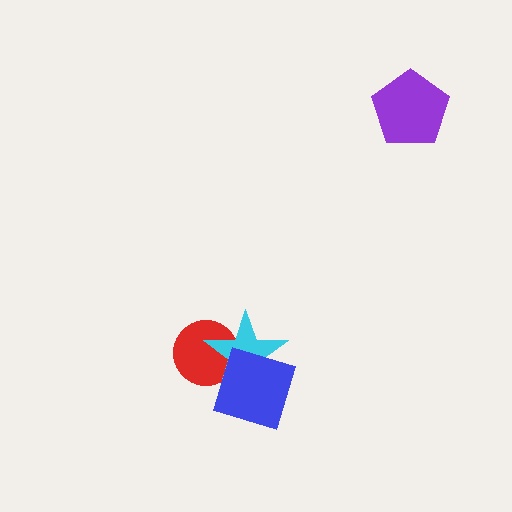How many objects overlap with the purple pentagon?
0 objects overlap with the purple pentagon.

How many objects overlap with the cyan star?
2 objects overlap with the cyan star.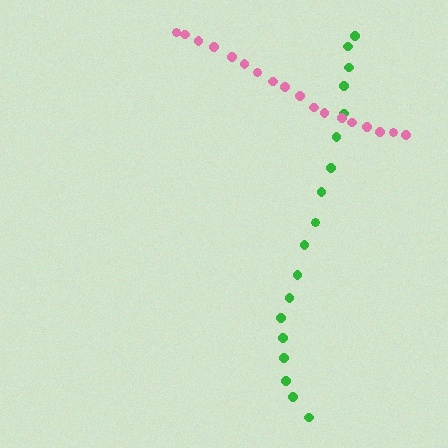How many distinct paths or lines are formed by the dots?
There are 2 distinct paths.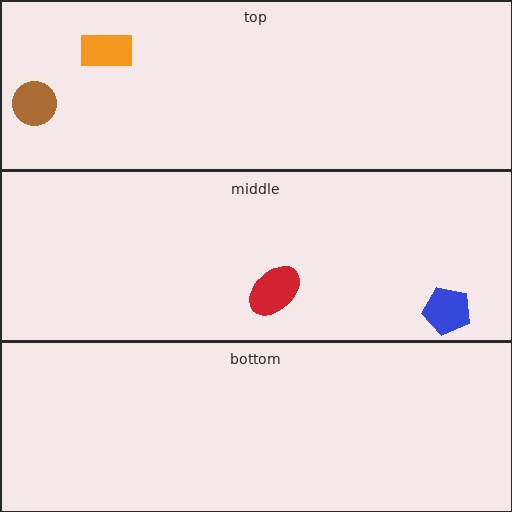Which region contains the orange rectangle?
The top region.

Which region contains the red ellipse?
The middle region.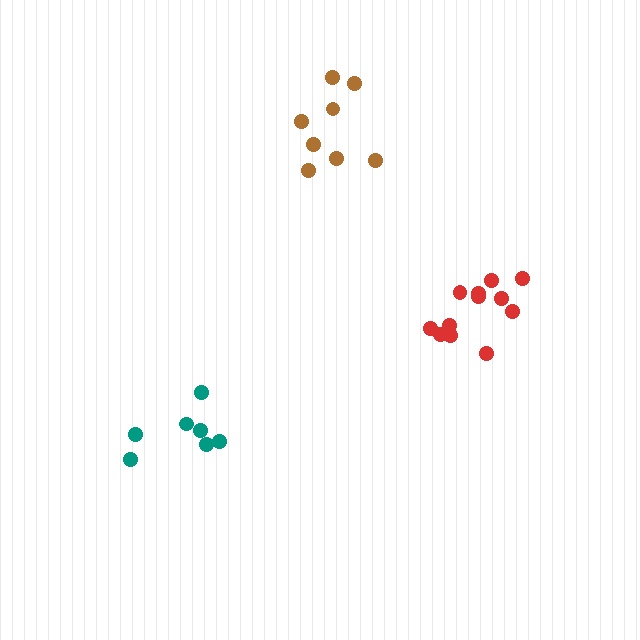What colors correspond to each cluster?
The clusters are colored: brown, red, teal.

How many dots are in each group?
Group 1: 8 dots, Group 2: 12 dots, Group 3: 7 dots (27 total).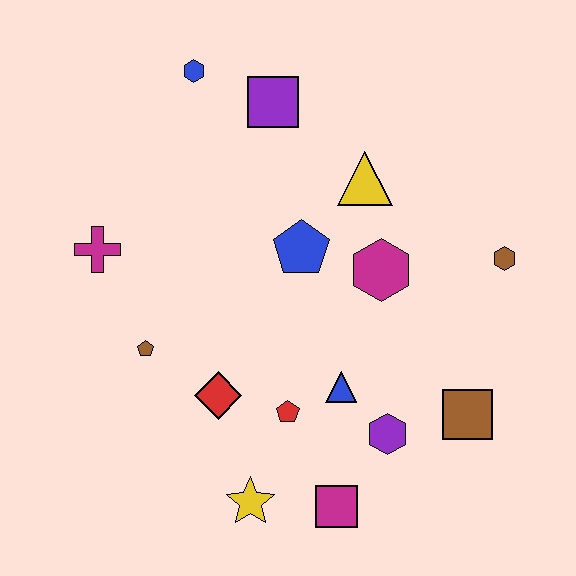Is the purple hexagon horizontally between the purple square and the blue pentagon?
No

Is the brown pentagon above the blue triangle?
Yes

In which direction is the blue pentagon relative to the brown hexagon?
The blue pentagon is to the left of the brown hexagon.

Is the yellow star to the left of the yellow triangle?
Yes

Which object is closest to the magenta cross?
The brown pentagon is closest to the magenta cross.